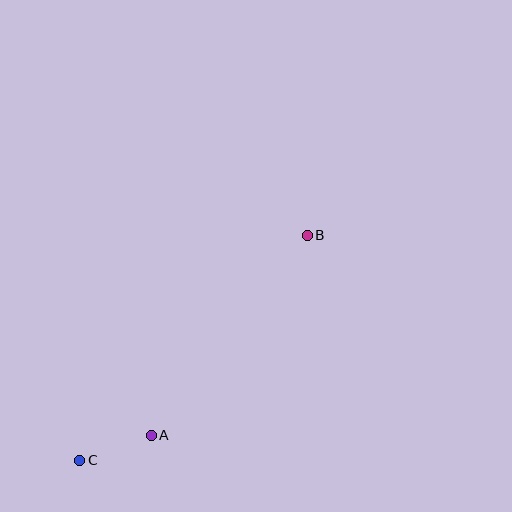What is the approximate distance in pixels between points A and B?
The distance between A and B is approximately 254 pixels.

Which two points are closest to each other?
Points A and C are closest to each other.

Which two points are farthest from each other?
Points B and C are farthest from each other.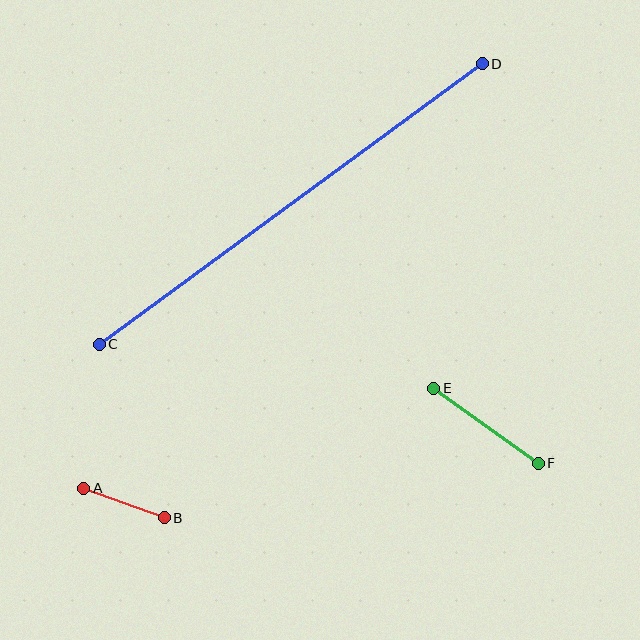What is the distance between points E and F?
The distance is approximately 129 pixels.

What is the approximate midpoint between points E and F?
The midpoint is at approximately (486, 426) pixels.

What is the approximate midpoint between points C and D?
The midpoint is at approximately (291, 204) pixels.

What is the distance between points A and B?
The distance is approximately 86 pixels.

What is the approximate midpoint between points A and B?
The midpoint is at approximately (124, 503) pixels.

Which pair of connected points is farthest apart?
Points C and D are farthest apart.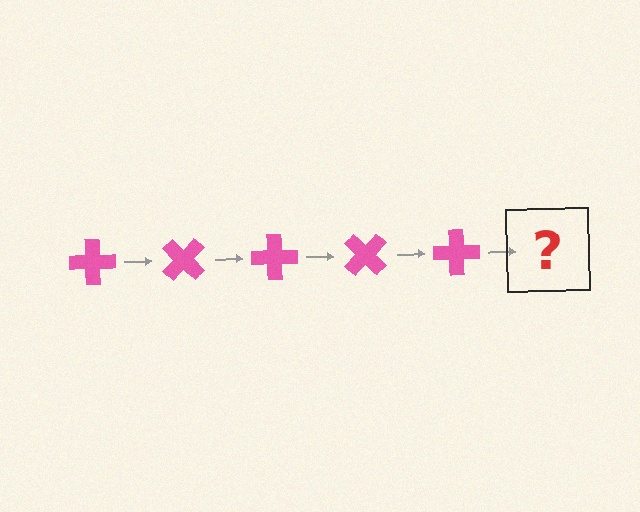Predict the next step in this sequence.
The next step is a pink cross rotated 225 degrees.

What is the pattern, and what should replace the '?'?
The pattern is that the cross rotates 45 degrees each step. The '?' should be a pink cross rotated 225 degrees.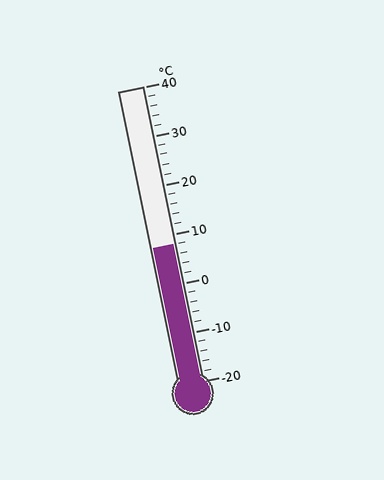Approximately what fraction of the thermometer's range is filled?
The thermometer is filled to approximately 45% of its range.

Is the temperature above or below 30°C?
The temperature is below 30°C.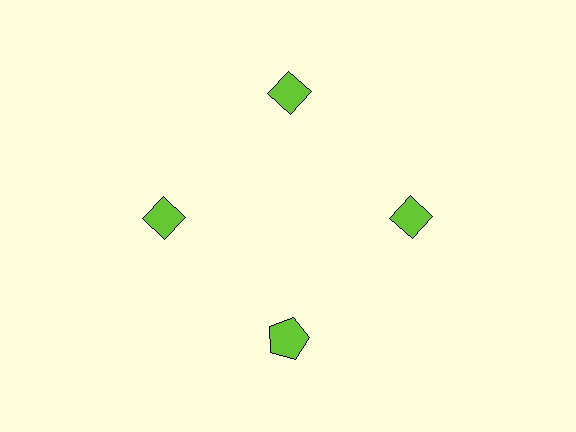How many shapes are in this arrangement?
There are 4 shapes arranged in a ring pattern.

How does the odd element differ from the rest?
It has a different shape: pentagon instead of diamond.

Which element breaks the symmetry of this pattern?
The lime pentagon at roughly the 6 o'clock position breaks the symmetry. All other shapes are lime diamonds.